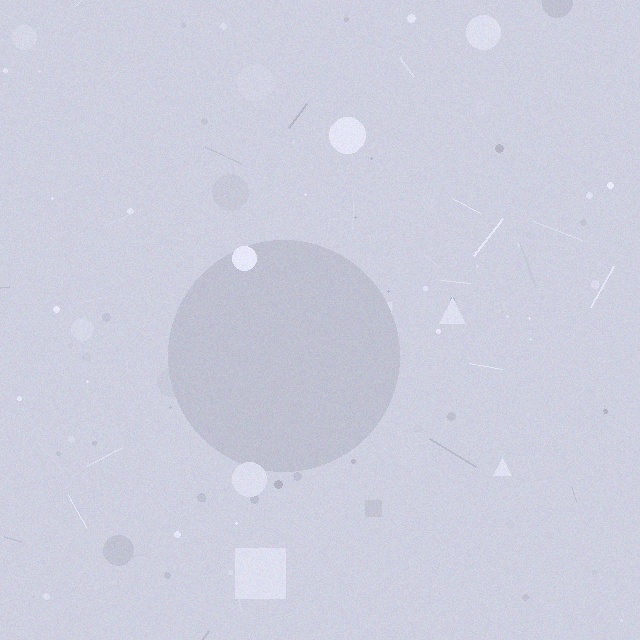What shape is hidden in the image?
A circle is hidden in the image.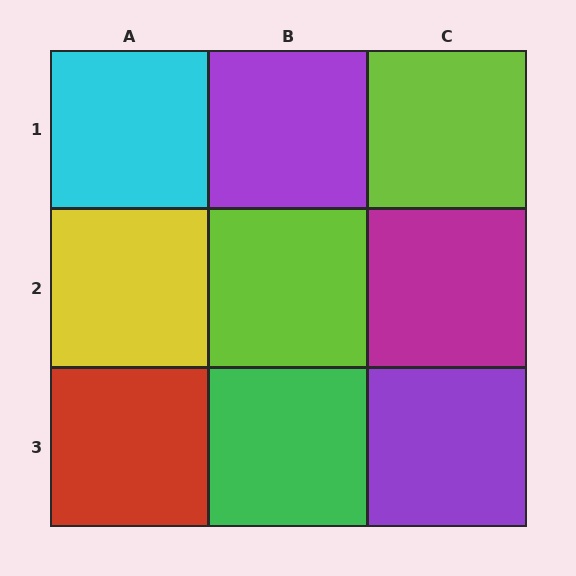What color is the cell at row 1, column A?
Cyan.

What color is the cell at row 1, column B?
Purple.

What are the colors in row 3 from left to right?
Red, green, purple.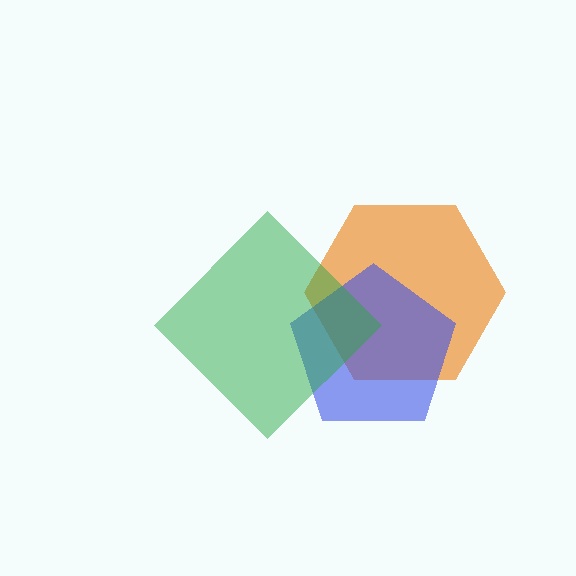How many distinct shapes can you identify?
There are 3 distinct shapes: an orange hexagon, a blue pentagon, a green diamond.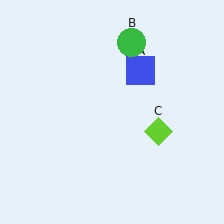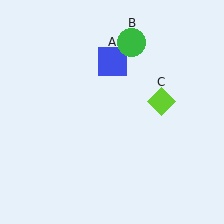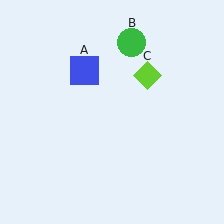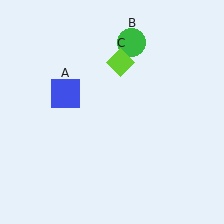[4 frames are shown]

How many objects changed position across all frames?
2 objects changed position: blue square (object A), lime diamond (object C).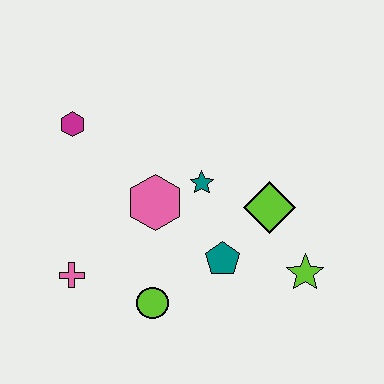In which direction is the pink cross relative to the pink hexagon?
The pink cross is to the left of the pink hexagon.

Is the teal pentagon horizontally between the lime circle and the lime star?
Yes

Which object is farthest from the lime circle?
The magenta hexagon is farthest from the lime circle.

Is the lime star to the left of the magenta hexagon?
No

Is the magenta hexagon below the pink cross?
No